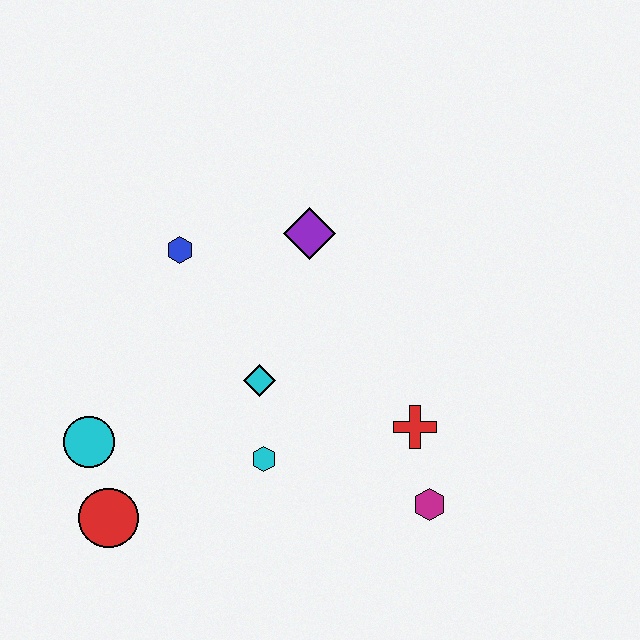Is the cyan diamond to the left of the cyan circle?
No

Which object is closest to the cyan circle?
The red circle is closest to the cyan circle.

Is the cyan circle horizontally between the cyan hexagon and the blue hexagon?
No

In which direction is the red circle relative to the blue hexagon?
The red circle is below the blue hexagon.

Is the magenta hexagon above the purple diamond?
No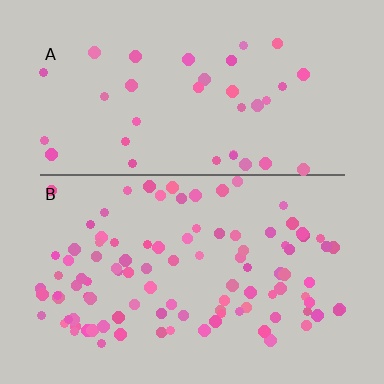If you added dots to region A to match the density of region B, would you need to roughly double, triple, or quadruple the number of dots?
Approximately triple.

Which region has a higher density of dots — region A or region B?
B (the bottom).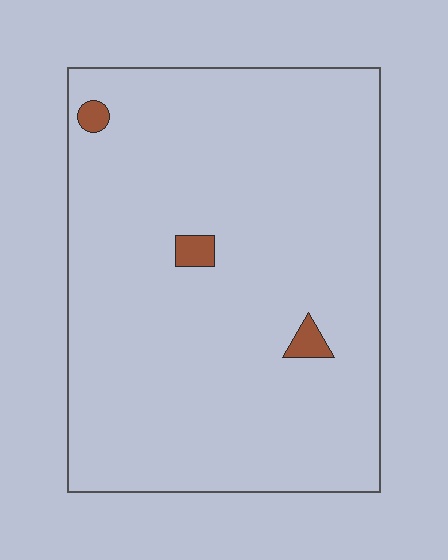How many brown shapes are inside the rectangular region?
3.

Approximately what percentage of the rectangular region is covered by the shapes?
Approximately 5%.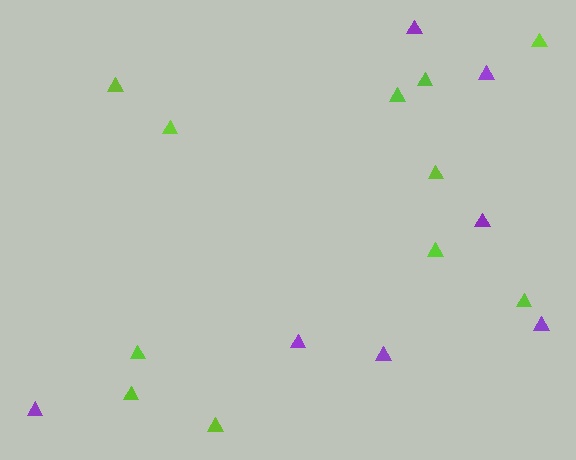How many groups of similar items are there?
There are 2 groups: one group of lime triangles (11) and one group of purple triangles (7).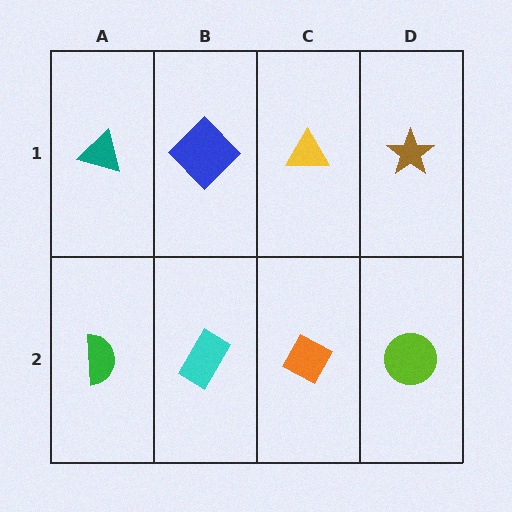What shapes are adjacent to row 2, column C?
A yellow triangle (row 1, column C), a cyan rectangle (row 2, column B), a lime circle (row 2, column D).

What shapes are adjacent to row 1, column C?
An orange diamond (row 2, column C), a blue diamond (row 1, column B), a brown star (row 1, column D).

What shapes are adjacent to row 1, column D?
A lime circle (row 2, column D), a yellow triangle (row 1, column C).